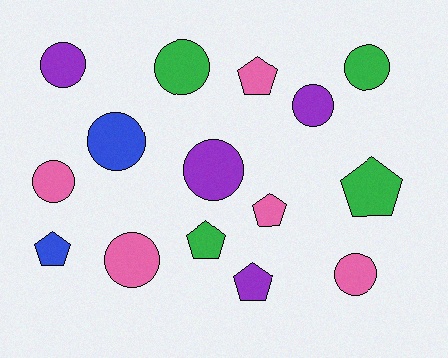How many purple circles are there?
There are 3 purple circles.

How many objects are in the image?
There are 15 objects.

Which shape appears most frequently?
Circle, with 9 objects.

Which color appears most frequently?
Pink, with 5 objects.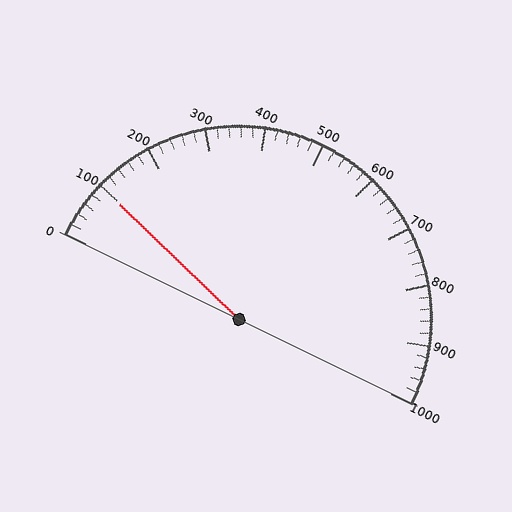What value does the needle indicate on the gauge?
The needle indicates approximately 100.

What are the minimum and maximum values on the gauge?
The gauge ranges from 0 to 1000.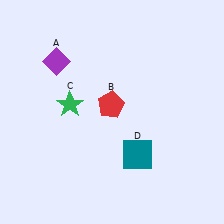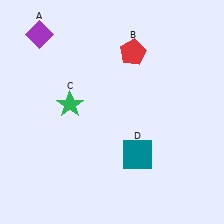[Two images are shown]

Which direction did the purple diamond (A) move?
The purple diamond (A) moved up.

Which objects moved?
The objects that moved are: the purple diamond (A), the red pentagon (B).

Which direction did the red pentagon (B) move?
The red pentagon (B) moved up.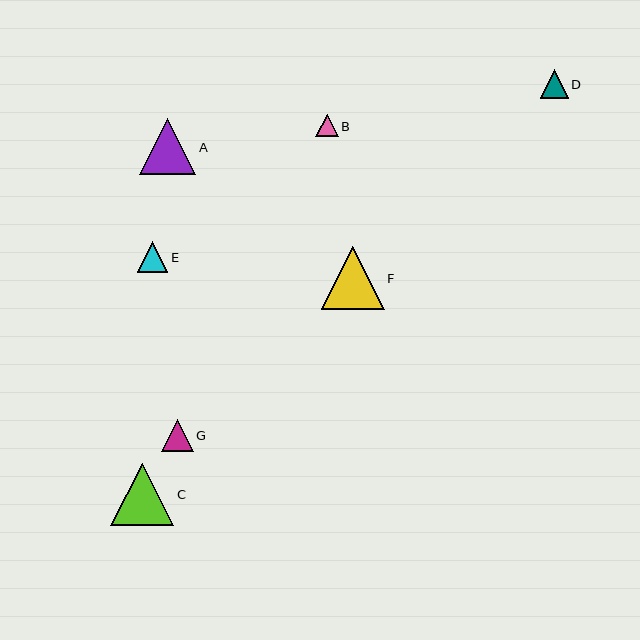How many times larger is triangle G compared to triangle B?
Triangle G is approximately 1.4 times the size of triangle B.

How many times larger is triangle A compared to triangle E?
Triangle A is approximately 1.9 times the size of triangle E.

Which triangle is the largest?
Triangle F is the largest with a size of approximately 63 pixels.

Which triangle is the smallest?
Triangle B is the smallest with a size of approximately 23 pixels.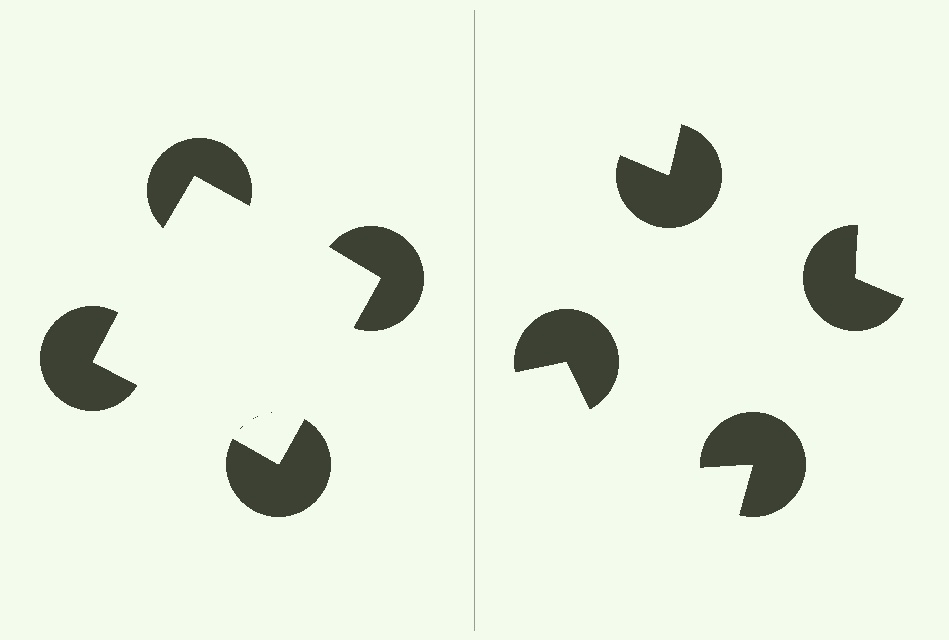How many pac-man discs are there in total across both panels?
8 — 4 on each side.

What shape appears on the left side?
An illusory square.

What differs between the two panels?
The pac-man discs are positioned identically on both sides; only the wedge orientations differ. On the left they align to a square; on the right they are misaligned.